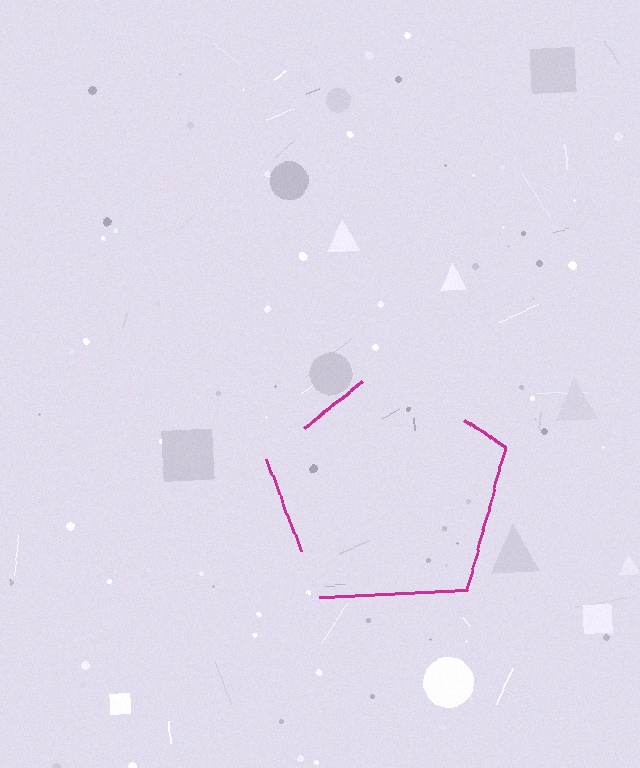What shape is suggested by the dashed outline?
The dashed outline suggests a pentagon.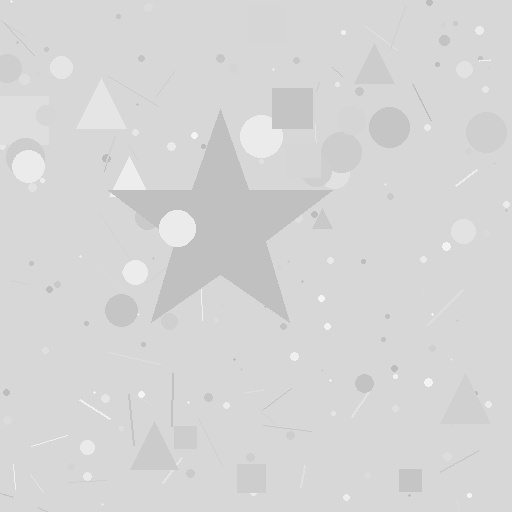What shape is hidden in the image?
A star is hidden in the image.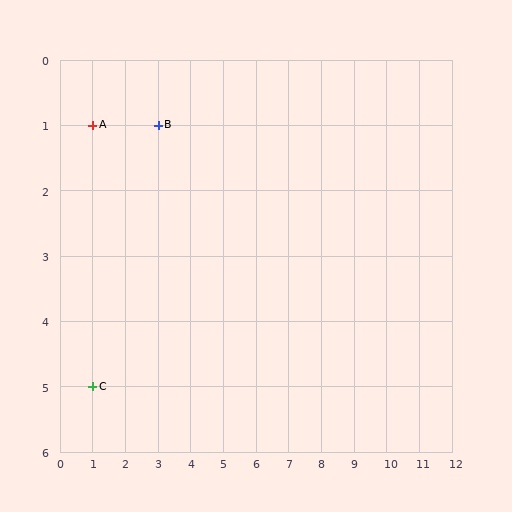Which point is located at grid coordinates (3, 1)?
Point B is at (3, 1).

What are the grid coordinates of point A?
Point A is at grid coordinates (1, 1).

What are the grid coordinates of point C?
Point C is at grid coordinates (1, 5).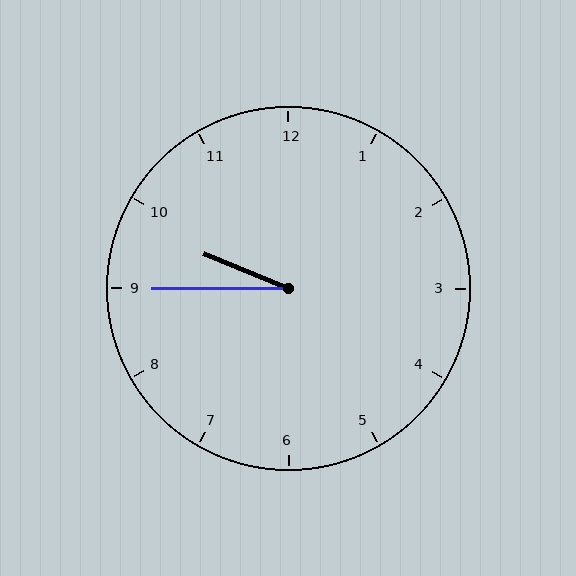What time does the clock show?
9:45.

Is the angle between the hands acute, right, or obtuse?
It is acute.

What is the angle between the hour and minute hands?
Approximately 22 degrees.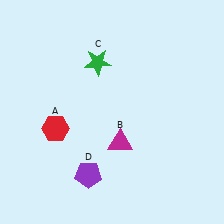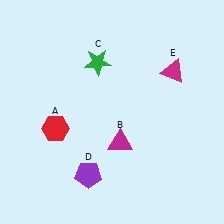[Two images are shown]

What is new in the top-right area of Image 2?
A magenta triangle (E) was added in the top-right area of Image 2.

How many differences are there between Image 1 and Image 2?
There is 1 difference between the two images.